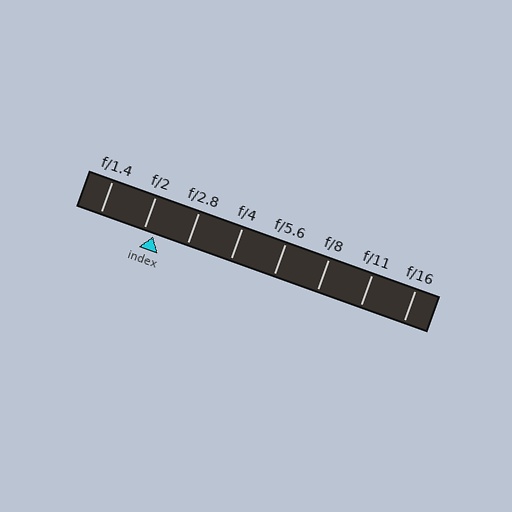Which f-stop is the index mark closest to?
The index mark is closest to f/2.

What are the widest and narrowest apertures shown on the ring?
The widest aperture shown is f/1.4 and the narrowest is f/16.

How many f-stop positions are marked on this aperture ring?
There are 8 f-stop positions marked.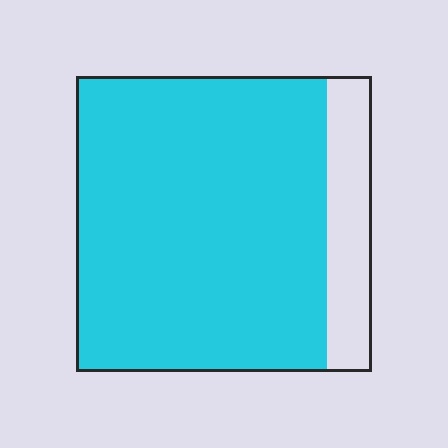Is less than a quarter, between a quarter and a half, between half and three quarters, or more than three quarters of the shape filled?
More than three quarters.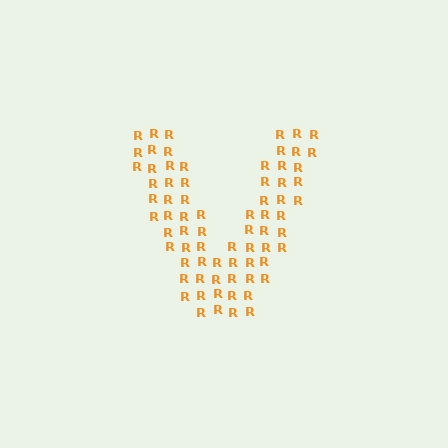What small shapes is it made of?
It is made of small letter R's.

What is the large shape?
The large shape is the letter V.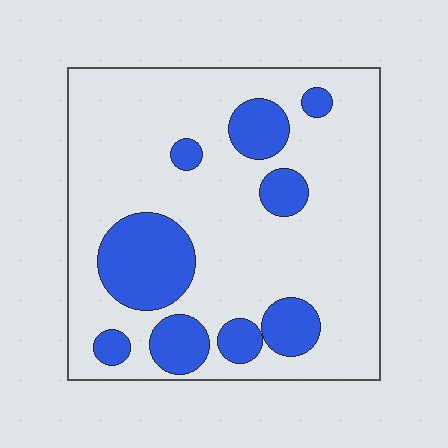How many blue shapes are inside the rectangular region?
9.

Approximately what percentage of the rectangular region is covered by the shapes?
Approximately 25%.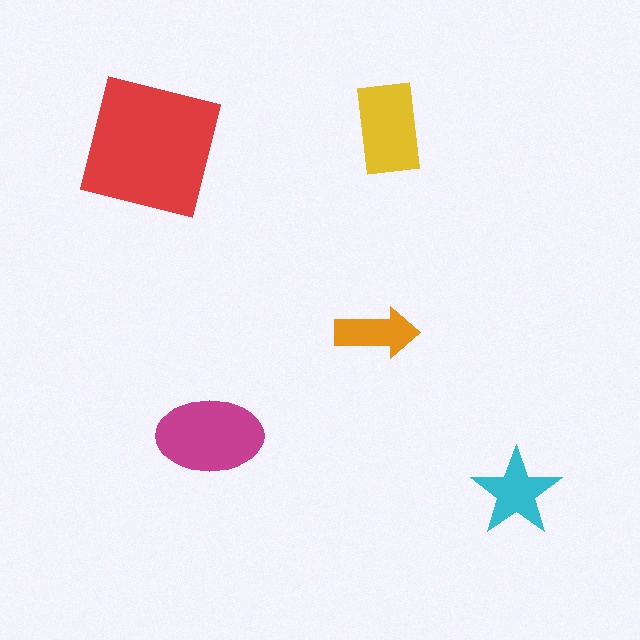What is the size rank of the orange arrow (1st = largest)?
5th.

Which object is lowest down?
The cyan star is bottommost.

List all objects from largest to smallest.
The red square, the magenta ellipse, the yellow rectangle, the cyan star, the orange arrow.